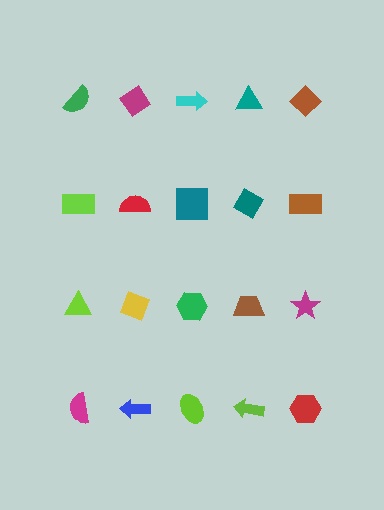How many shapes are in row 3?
5 shapes.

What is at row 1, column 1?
A green semicircle.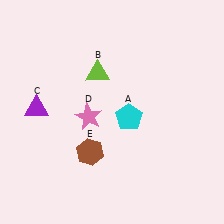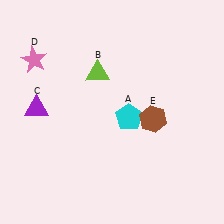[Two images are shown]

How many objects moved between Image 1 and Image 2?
2 objects moved between the two images.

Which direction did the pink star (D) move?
The pink star (D) moved up.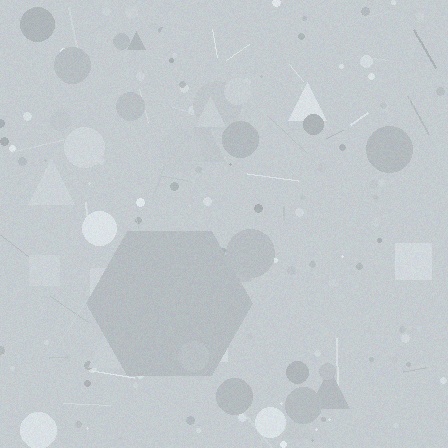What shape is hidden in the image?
A hexagon is hidden in the image.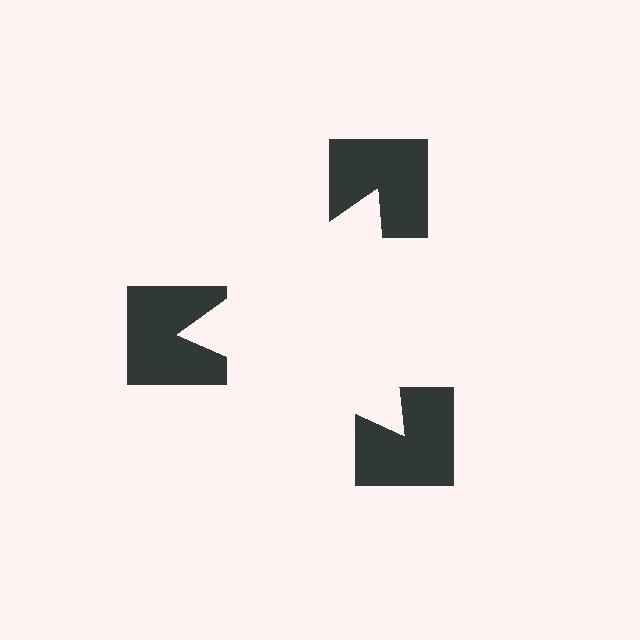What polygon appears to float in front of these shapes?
An illusory triangle — its edges are inferred from the aligned wedge cuts in the notched squares, not physically drawn.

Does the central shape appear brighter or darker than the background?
It typically appears slightly brighter than the background, even though no actual brightness change is drawn.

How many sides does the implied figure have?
3 sides.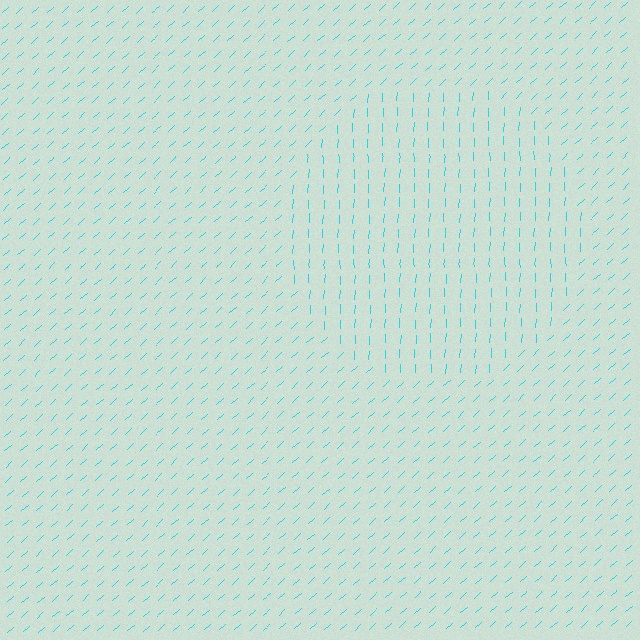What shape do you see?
I see a circle.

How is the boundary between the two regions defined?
The boundary is defined purely by a change in line orientation (approximately 45 degrees difference). All lines are the same color and thickness.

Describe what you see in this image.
The image is filled with small cyan line segments. A circle region in the image has lines oriented differently from the surrounding lines, creating a visible texture boundary.